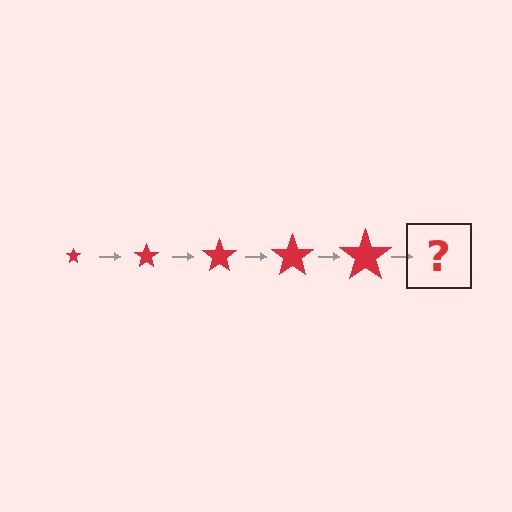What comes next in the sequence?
The next element should be a red star, larger than the previous one.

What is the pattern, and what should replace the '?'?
The pattern is that the star gets progressively larger each step. The '?' should be a red star, larger than the previous one.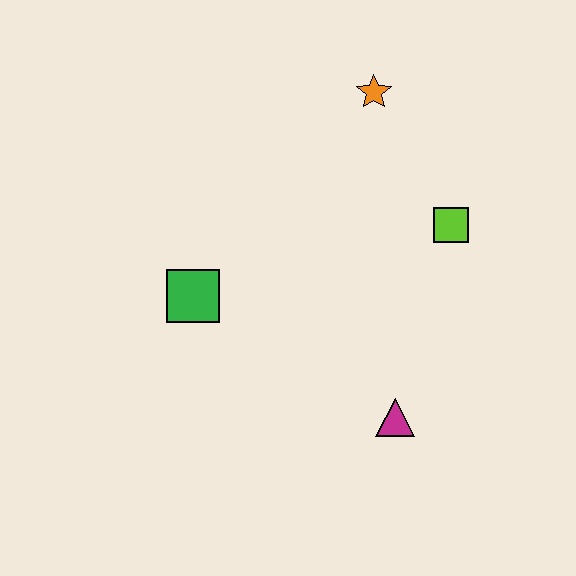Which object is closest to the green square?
The magenta triangle is closest to the green square.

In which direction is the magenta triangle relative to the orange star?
The magenta triangle is below the orange star.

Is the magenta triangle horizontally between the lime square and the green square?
Yes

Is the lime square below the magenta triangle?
No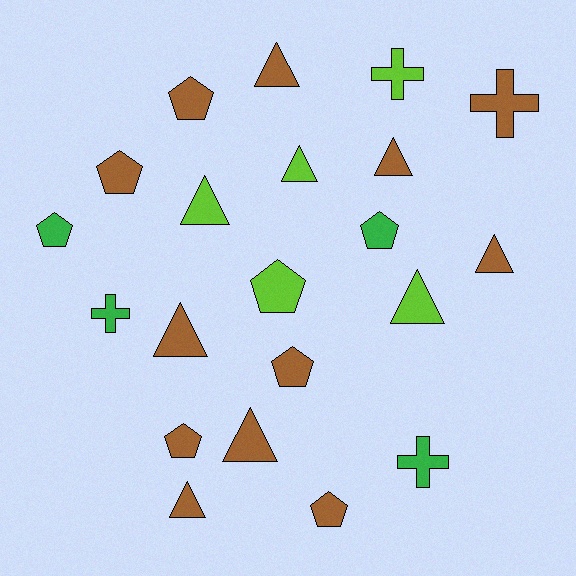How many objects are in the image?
There are 21 objects.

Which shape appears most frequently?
Triangle, with 9 objects.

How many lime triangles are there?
There are 3 lime triangles.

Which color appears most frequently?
Brown, with 12 objects.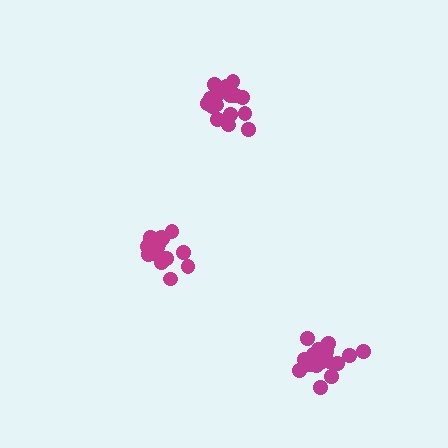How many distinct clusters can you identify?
There are 3 distinct clusters.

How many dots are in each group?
Group 1: 17 dots, Group 2: 20 dots, Group 3: 19 dots (56 total).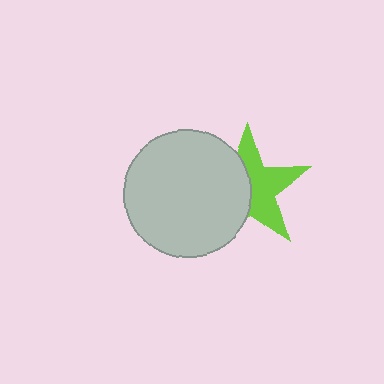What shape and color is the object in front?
The object in front is a light gray circle.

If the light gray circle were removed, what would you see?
You would see the complete lime star.